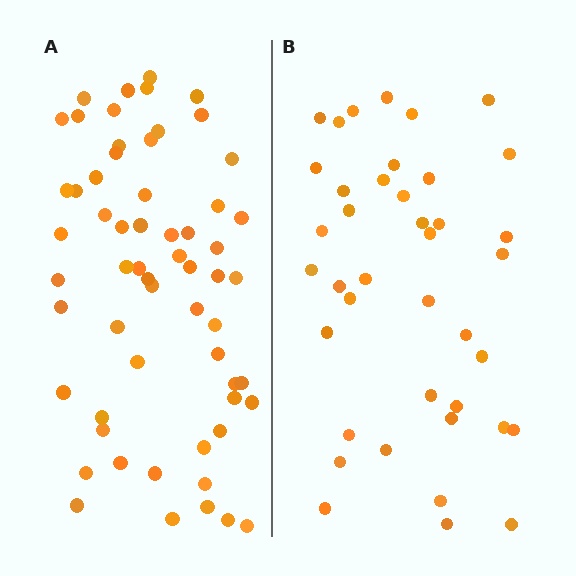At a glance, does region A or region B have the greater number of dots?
Region A (the left region) has more dots.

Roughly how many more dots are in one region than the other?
Region A has approximately 20 more dots than region B.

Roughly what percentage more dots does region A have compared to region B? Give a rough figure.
About 50% more.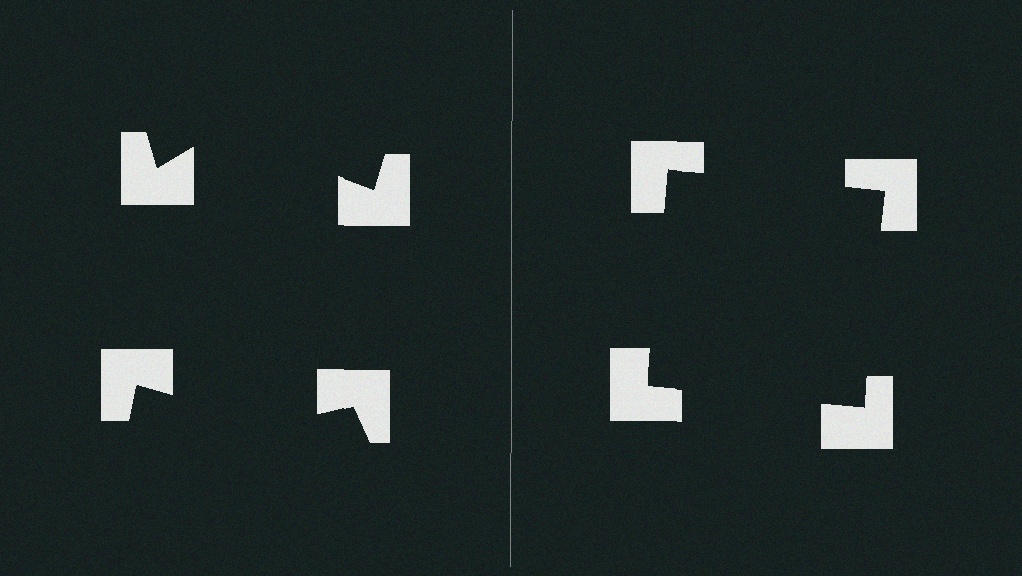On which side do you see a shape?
An illusory square appears on the right side. On the left side the wedge cuts are rotated, so no coherent shape forms.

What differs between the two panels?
The notched squares are positioned identically on both sides; only the wedge orientations differ. On the right they align to a square; on the left they are misaligned.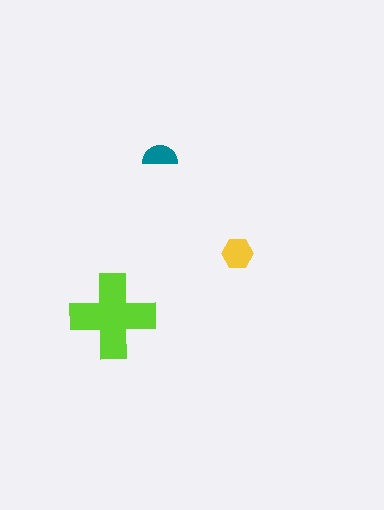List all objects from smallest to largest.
The teal semicircle, the yellow hexagon, the lime cross.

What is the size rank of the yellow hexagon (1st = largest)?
2nd.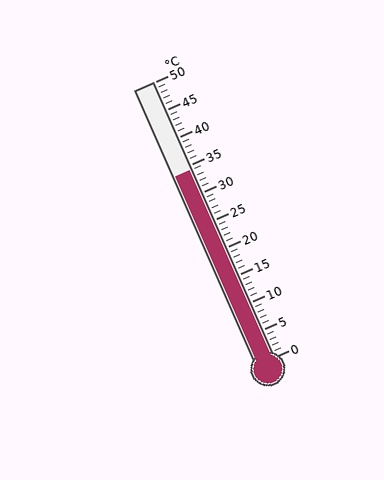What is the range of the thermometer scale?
The thermometer scale ranges from 0°C to 50°C.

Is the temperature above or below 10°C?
The temperature is above 10°C.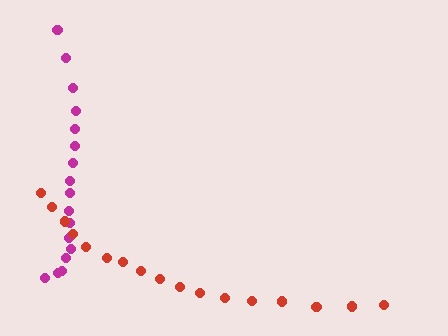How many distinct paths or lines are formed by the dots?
There are 2 distinct paths.